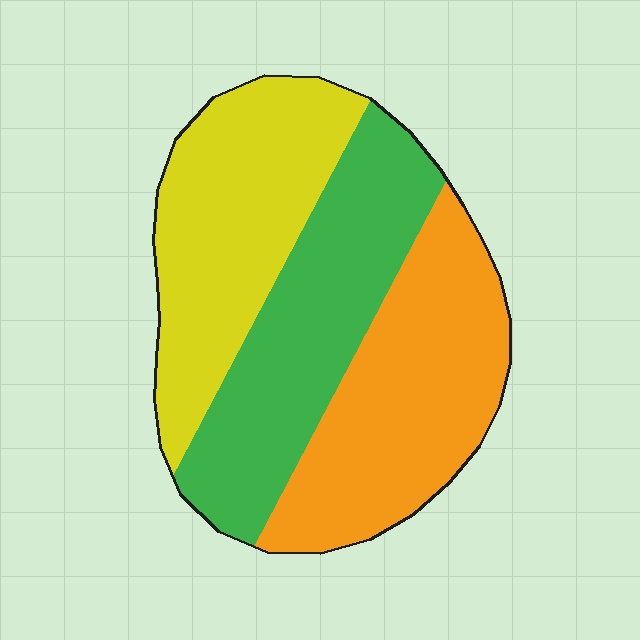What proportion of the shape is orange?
Orange takes up between a third and a half of the shape.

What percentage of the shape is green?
Green covers roughly 35% of the shape.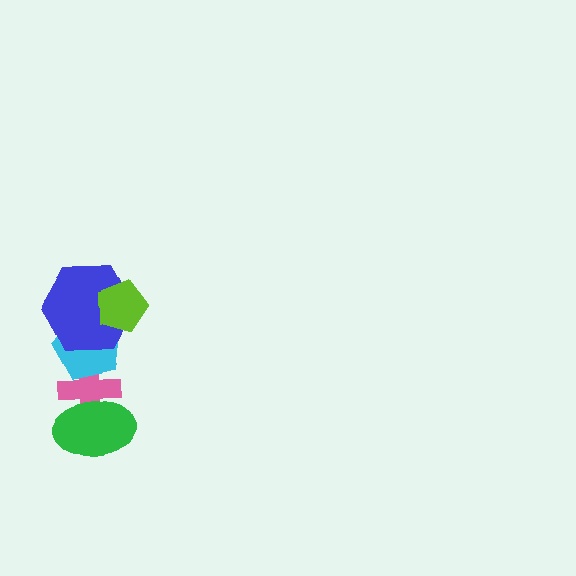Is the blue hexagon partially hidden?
Yes, it is partially covered by another shape.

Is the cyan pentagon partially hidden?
Yes, it is partially covered by another shape.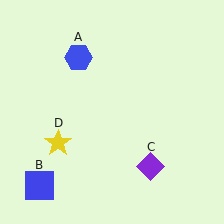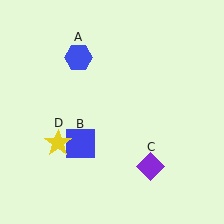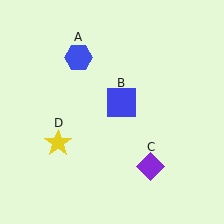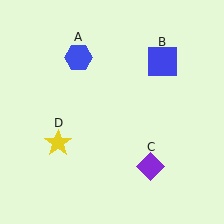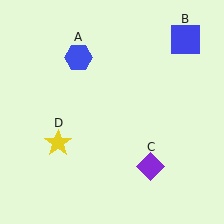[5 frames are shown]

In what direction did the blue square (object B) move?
The blue square (object B) moved up and to the right.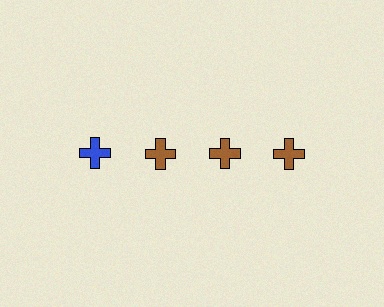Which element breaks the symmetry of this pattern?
The blue cross in the top row, leftmost column breaks the symmetry. All other shapes are brown crosses.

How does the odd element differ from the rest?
It has a different color: blue instead of brown.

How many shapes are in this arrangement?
There are 4 shapes arranged in a grid pattern.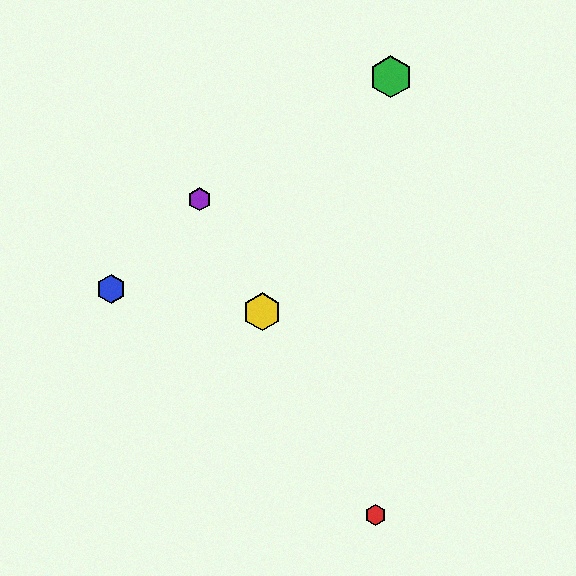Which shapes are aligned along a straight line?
The red hexagon, the yellow hexagon, the purple hexagon are aligned along a straight line.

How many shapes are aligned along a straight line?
3 shapes (the red hexagon, the yellow hexagon, the purple hexagon) are aligned along a straight line.